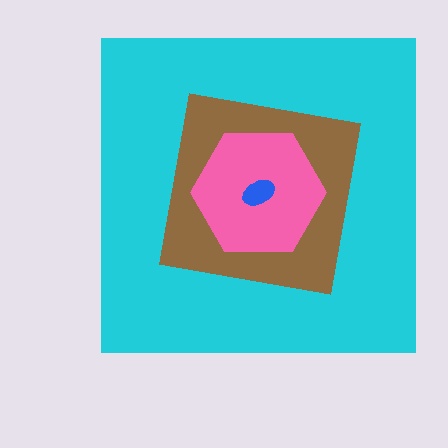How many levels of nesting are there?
4.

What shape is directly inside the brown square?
The pink hexagon.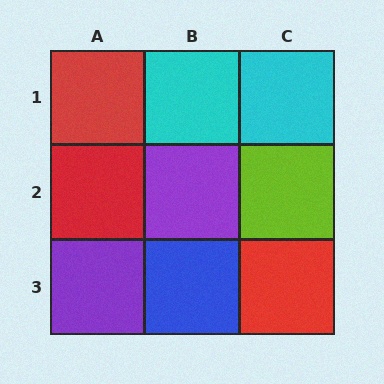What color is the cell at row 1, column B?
Cyan.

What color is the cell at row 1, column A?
Red.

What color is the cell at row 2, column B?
Purple.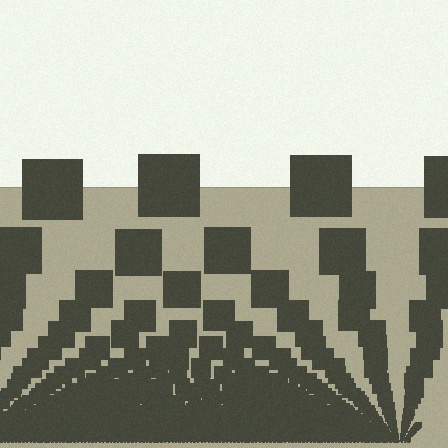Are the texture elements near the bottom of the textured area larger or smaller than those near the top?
Smaller. The gradient is inverted — elements near the bottom are smaller and denser.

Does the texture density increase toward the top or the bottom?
Density increases toward the bottom.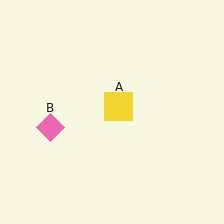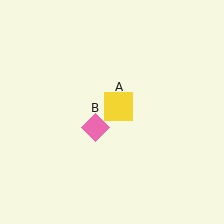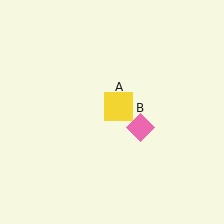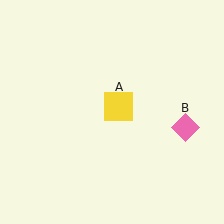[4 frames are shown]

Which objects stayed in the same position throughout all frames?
Yellow square (object A) remained stationary.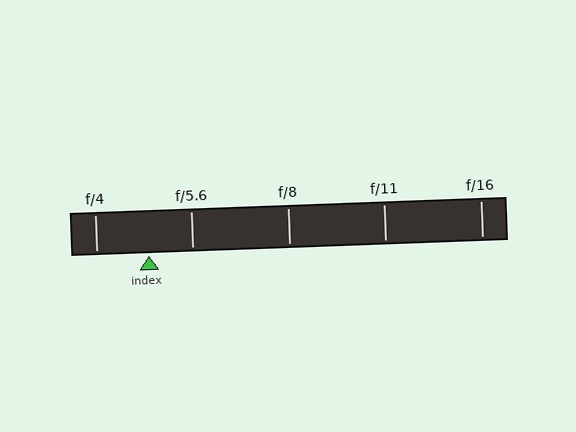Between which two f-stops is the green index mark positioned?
The index mark is between f/4 and f/5.6.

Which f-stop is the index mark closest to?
The index mark is closest to f/5.6.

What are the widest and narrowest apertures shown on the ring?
The widest aperture shown is f/4 and the narrowest is f/16.